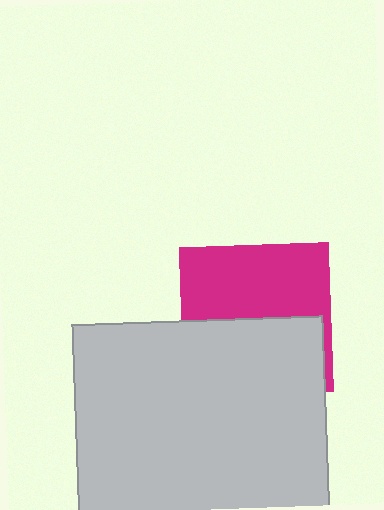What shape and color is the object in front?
The object in front is a light gray rectangle.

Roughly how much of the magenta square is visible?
About half of it is visible (roughly 51%).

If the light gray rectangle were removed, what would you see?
You would see the complete magenta square.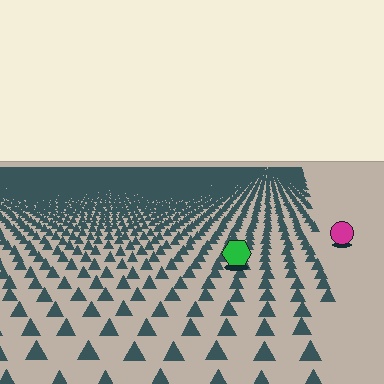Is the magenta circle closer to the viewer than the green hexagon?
No. The green hexagon is closer — you can tell from the texture gradient: the ground texture is coarser near it.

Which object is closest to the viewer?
The green hexagon is closest. The texture marks near it are larger and more spread out.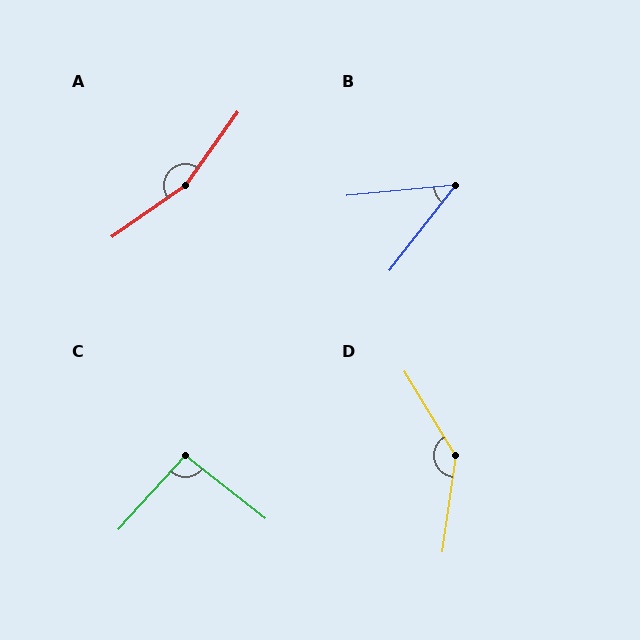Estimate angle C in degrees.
Approximately 94 degrees.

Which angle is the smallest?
B, at approximately 47 degrees.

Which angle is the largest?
A, at approximately 161 degrees.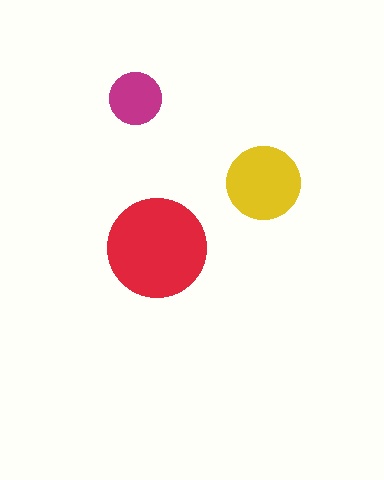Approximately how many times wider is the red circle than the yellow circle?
About 1.5 times wider.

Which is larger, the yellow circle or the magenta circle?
The yellow one.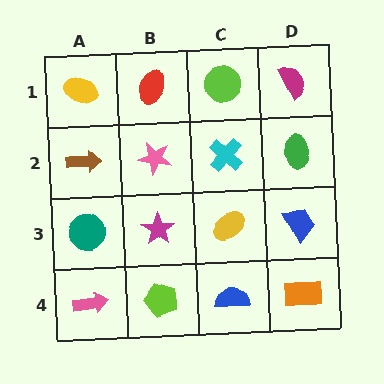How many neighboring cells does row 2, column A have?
3.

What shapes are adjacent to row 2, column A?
A yellow ellipse (row 1, column A), a teal circle (row 3, column A), a pink star (row 2, column B).